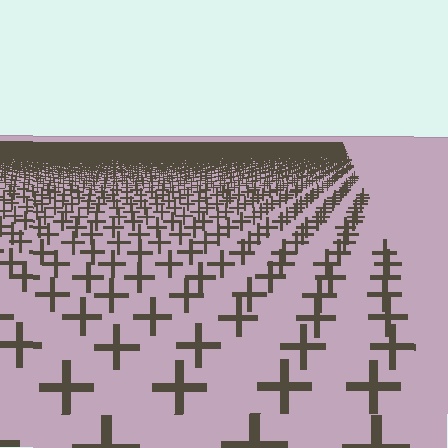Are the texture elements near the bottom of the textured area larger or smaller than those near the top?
Larger. Near the bottom, elements are closer to the viewer and appear at a bigger on-screen size.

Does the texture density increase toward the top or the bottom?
Density increases toward the top.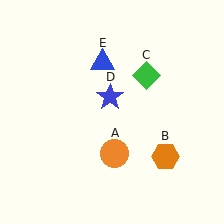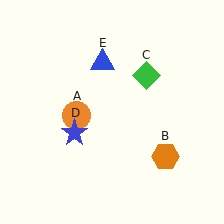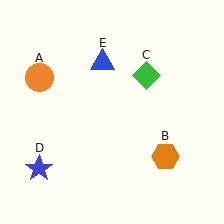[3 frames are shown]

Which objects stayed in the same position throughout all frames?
Orange hexagon (object B) and green diamond (object C) and blue triangle (object E) remained stationary.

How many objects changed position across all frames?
2 objects changed position: orange circle (object A), blue star (object D).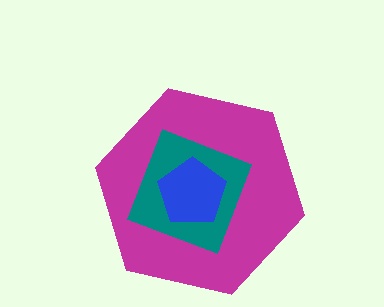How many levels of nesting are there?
3.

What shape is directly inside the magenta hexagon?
The teal square.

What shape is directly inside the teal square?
The blue pentagon.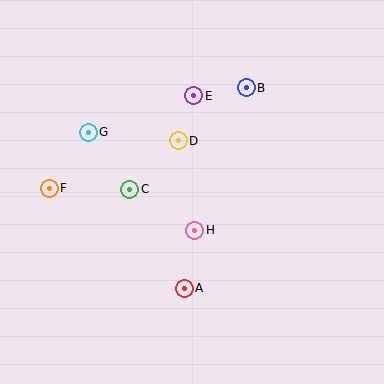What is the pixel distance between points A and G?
The distance between A and G is 183 pixels.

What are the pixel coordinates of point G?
Point G is at (88, 132).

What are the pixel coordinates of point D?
Point D is at (178, 141).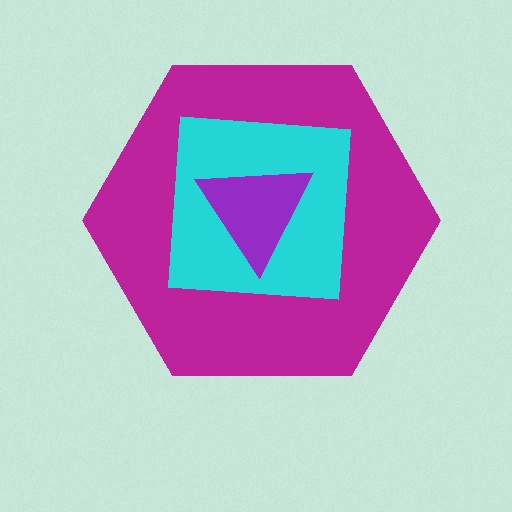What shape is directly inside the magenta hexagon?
The cyan square.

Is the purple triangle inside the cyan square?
Yes.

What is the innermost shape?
The purple triangle.